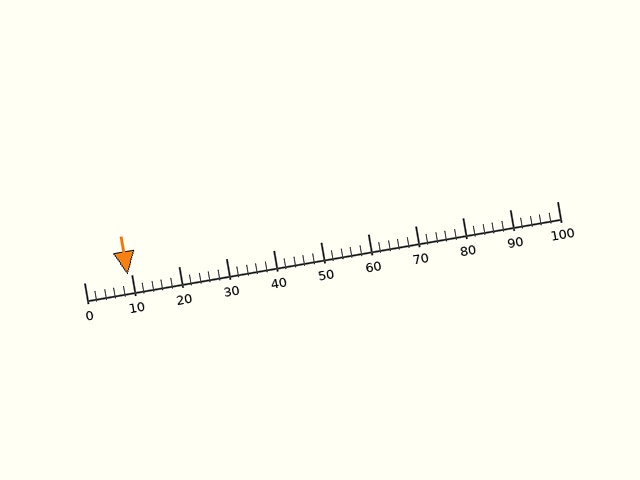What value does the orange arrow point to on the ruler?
The orange arrow points to approximately 9.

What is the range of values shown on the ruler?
The ruler shows values from 0 to 100.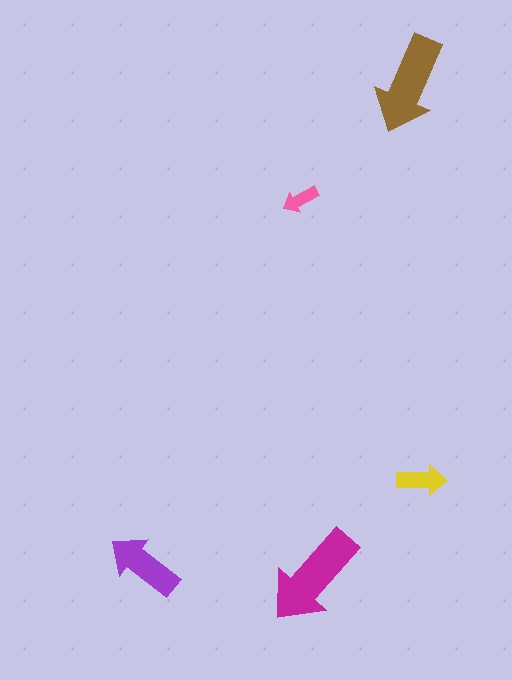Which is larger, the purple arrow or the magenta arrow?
The magenta one.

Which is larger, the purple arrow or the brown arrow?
The brown one.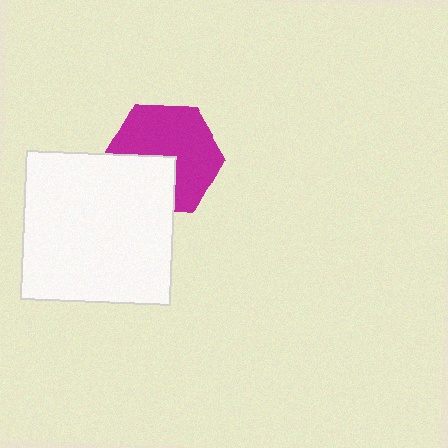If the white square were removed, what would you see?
You would see the complete magenta hexagon.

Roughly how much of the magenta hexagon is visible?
Most of it is visible (roughly 66%).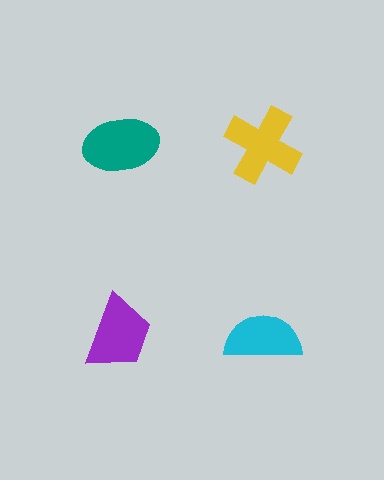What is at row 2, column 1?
A purple trapezoid.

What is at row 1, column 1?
A teal ellipse.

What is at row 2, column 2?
A cyan semicircle.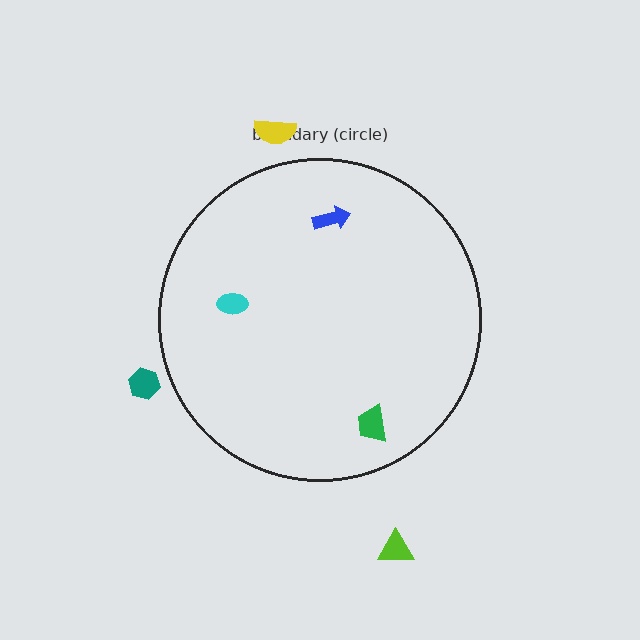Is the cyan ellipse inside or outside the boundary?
Inside.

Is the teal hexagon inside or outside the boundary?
Outside.